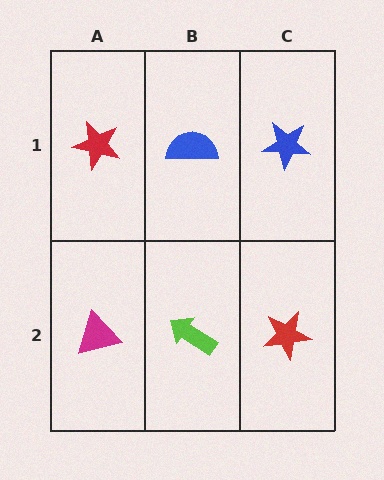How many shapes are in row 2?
3 shapes.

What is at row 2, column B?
A lime arrow.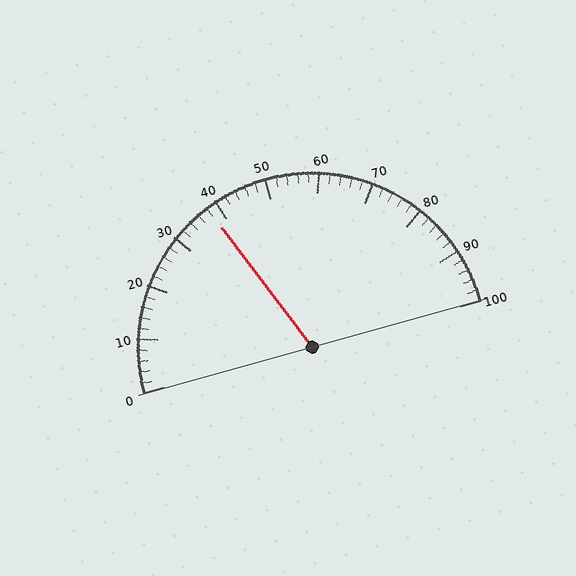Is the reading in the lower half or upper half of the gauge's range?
The reading is in the lower half of the range (0 to 100).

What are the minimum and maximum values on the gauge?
The gauge ranges from 0 to 100.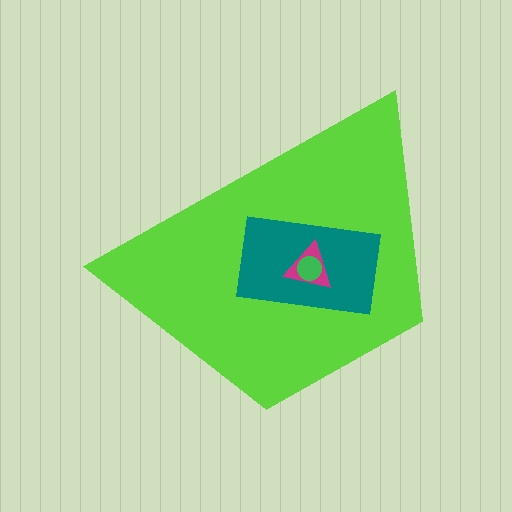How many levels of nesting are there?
4.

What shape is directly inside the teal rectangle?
The magenta triangle.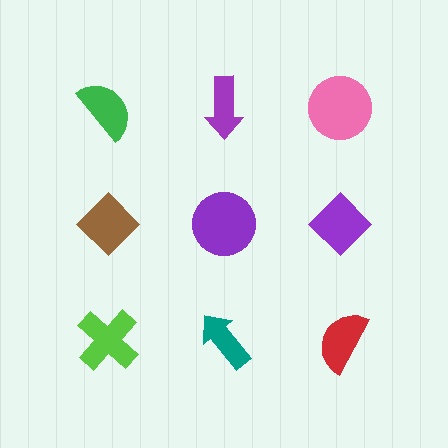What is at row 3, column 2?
A teal arrow.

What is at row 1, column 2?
A purple arrow.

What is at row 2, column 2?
A purple circle.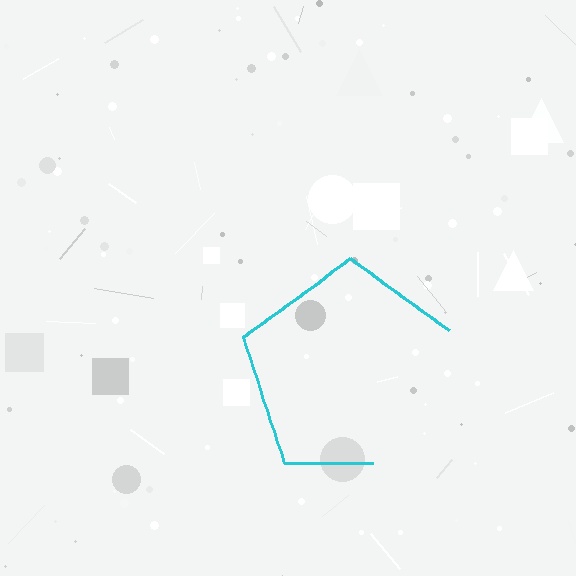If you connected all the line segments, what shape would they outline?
They would outline a pentagon.